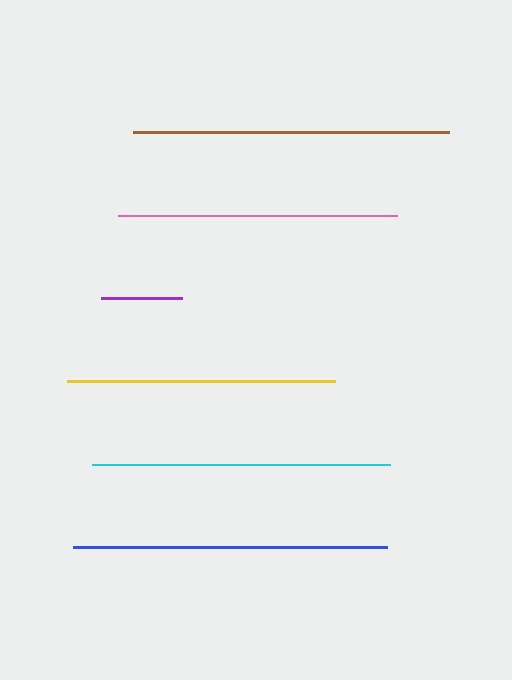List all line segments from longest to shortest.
From longest to shortest: brown, blue, cyan, pink, yellow, purple.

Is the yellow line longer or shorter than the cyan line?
The cyan line is longer than the yellow line.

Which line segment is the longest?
The brown line is the longest at approximately 316 pixels.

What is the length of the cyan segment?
The cyan segment is approximately 298 pixels long.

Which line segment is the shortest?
The purple line is the shortest at approximately 82 pixels.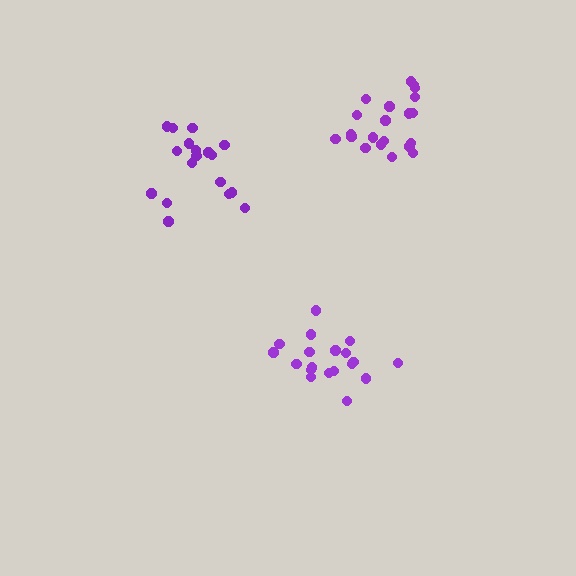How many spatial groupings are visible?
There are 3 spatial groupings.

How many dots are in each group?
Group 1: 19 dots, Group 2: 18 dots, Group 3: 21 dots (58 total).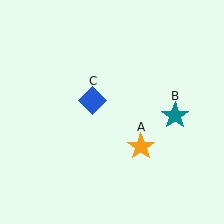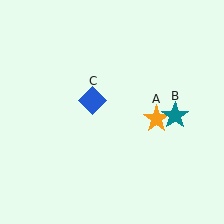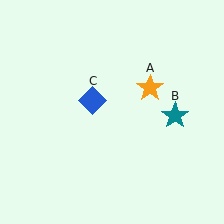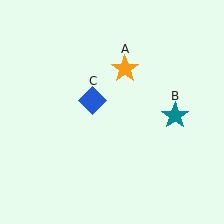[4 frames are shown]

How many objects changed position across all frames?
1 object changed position: orange star (object A).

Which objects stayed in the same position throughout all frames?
Teal star (object B) and blue diamond (object C) remained stationary.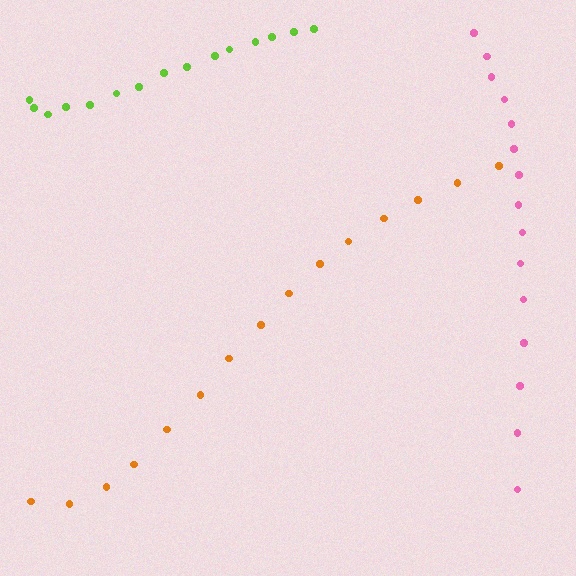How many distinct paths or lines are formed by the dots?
There are 3 distinct paths.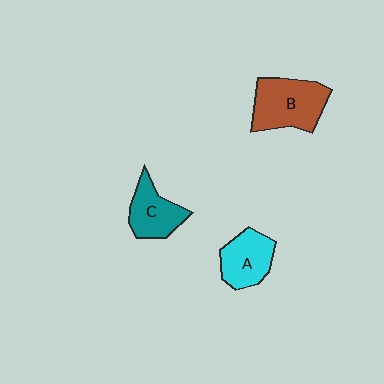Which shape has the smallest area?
Shape C (teal).